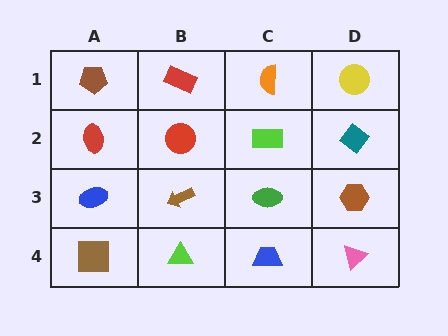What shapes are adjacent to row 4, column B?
A brown arrow (row 3, column B), a brown square (row 4, column A), a blue trapezoid (row 4, column C).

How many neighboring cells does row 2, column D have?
3.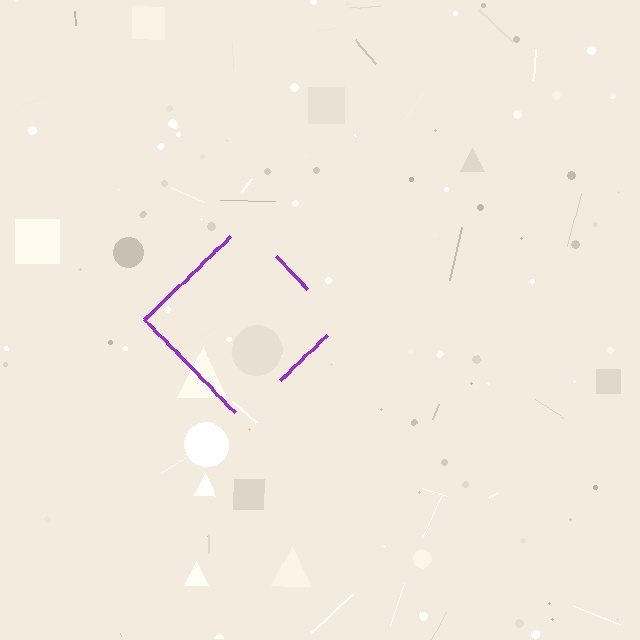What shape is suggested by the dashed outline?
The dashed outline suggests a diamond.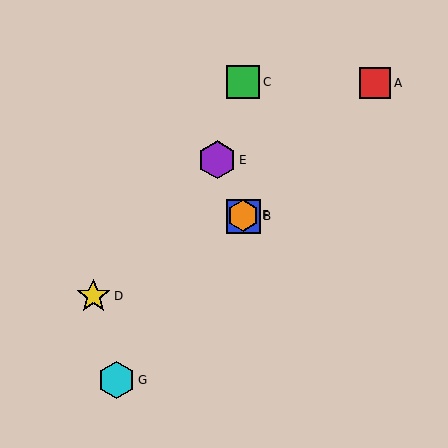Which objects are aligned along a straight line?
Objects B, E, F are aligned along a straight line.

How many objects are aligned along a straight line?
3 objects (B, E, F) are aligned along a straight line.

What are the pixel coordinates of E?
Object E is at (217, 160).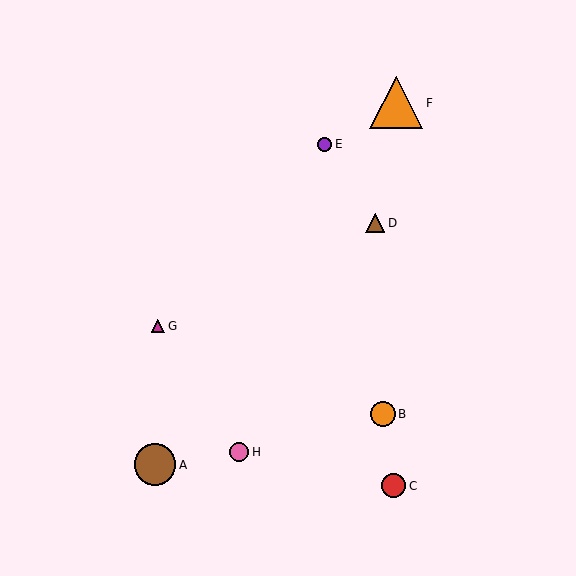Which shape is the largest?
The orange triangle (labeled F) is the largest.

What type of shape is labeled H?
Shape H is a pink circle.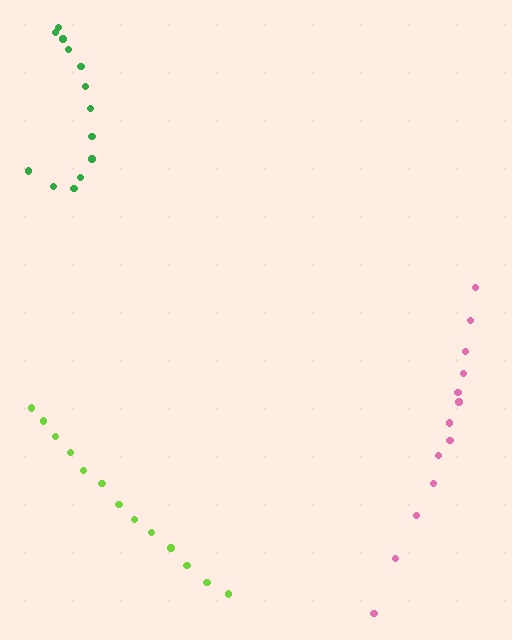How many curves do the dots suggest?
There are 3 distinct paths.